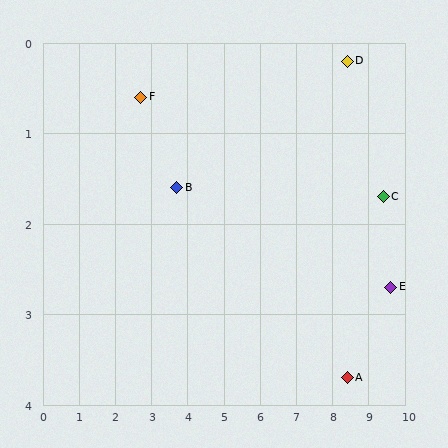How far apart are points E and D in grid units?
Points E and D are about 2.8 grid units apart.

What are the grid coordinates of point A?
Point A is at approximately (8.4, 3.7).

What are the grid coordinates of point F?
Point F is at approximately (2.7, 0.6).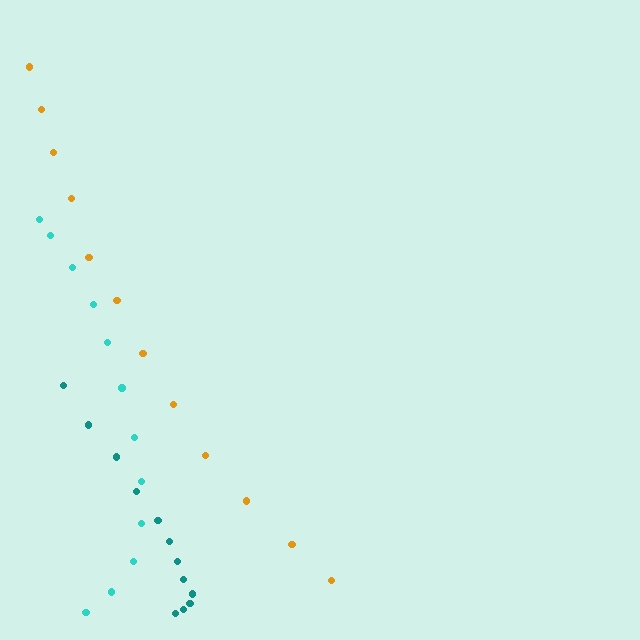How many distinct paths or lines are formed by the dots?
There are 3 distinct paths.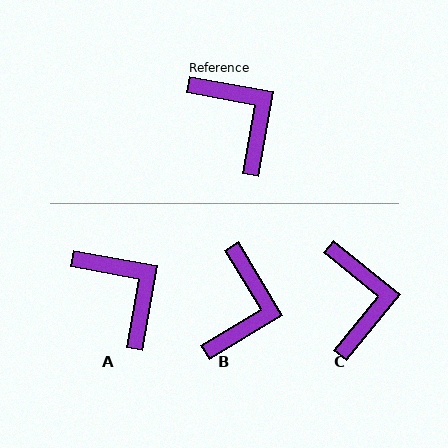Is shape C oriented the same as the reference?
No, it is off by about 29 degrees.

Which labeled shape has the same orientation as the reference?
A.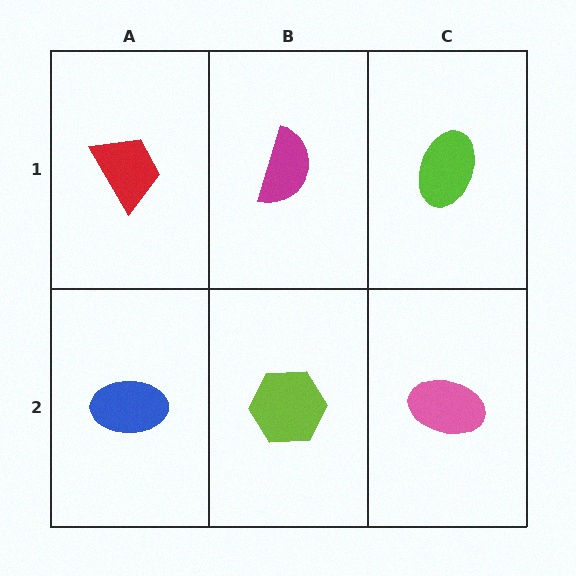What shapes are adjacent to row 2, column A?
A red trapezoid (row 1, column A), a lime hexagon (row 2, column B).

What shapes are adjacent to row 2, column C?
A lime ellipse (row 1, column C), a lime hexagon (row 2, column B).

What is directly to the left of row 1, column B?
A red trapezoid.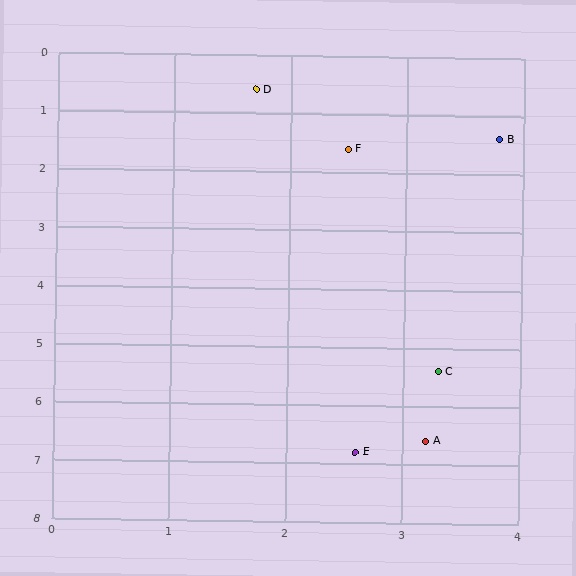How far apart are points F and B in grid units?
Points F and B are about 1.3 grid units apart.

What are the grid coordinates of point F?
Point F is at approximately (2.5, 1.6).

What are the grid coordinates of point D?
Point D is at approximately (1.7, 0.6).